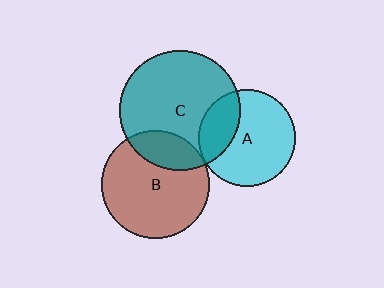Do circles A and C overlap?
Yes.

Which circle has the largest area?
Circle C (teal).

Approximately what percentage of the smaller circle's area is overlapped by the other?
Approximately 25%.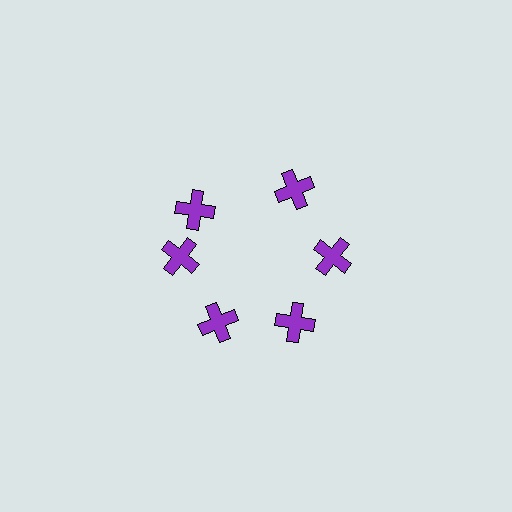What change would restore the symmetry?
The symmetry would be restored by rotating it back into even spacing with its neighbors so that all 6 crosses sit at equal angles and equal distance from the center.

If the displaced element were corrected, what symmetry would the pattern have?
It would have 6-fold rotational symmetry — the pattern would map onto itself every 60 degrees.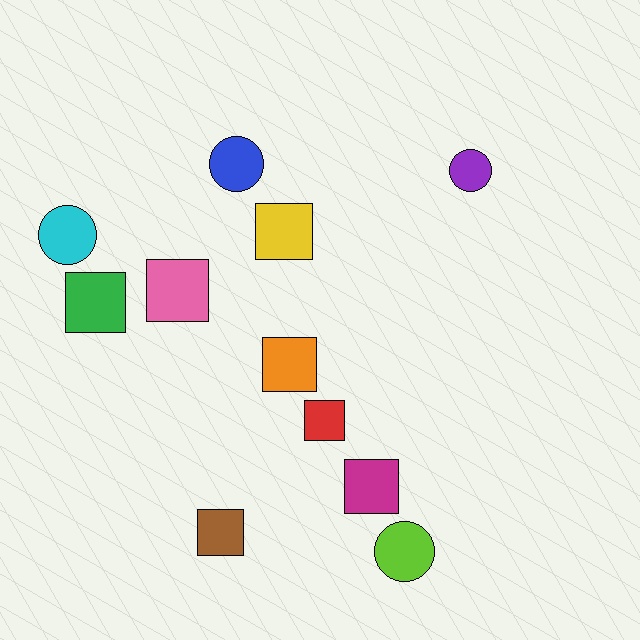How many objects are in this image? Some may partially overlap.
There are 11 objects.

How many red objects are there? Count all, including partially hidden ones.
There is 1 red object.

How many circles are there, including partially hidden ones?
There are 4 circles.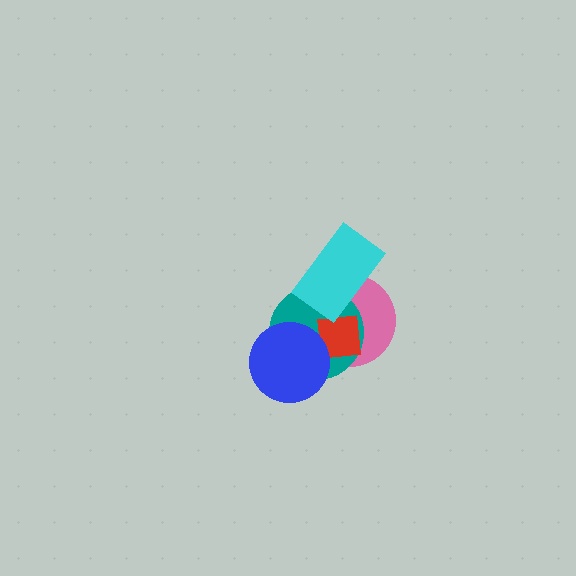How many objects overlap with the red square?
3 objects overlap with the red square.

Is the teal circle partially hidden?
Yes, it is partially covered by another shape.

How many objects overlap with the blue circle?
3 objects overlap with the blue circle.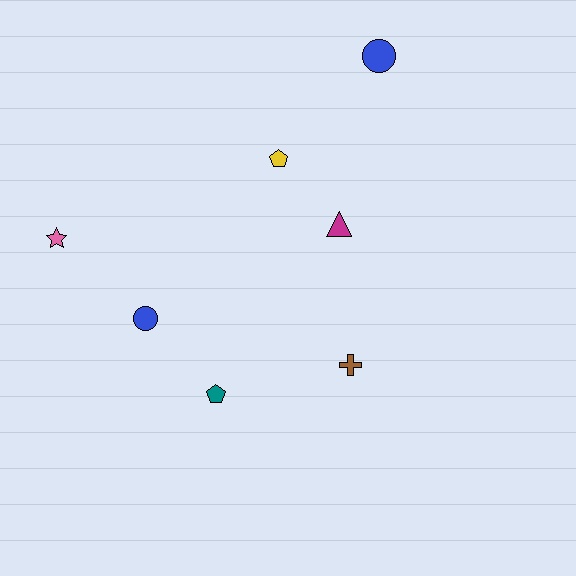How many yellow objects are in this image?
There is 1 yellow object.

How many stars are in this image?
There is 1 star.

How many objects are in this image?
There are 7 objects.